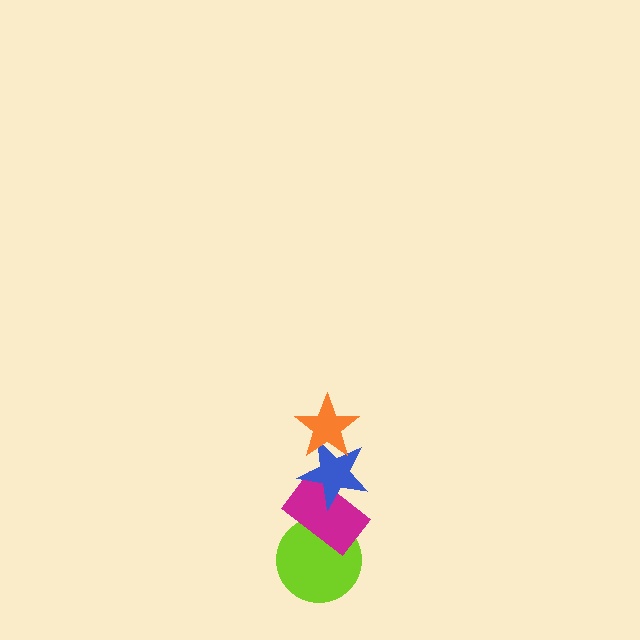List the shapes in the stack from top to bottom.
From top to bottom: the orange star, the blue star, the magenta rectangle, the lime circle.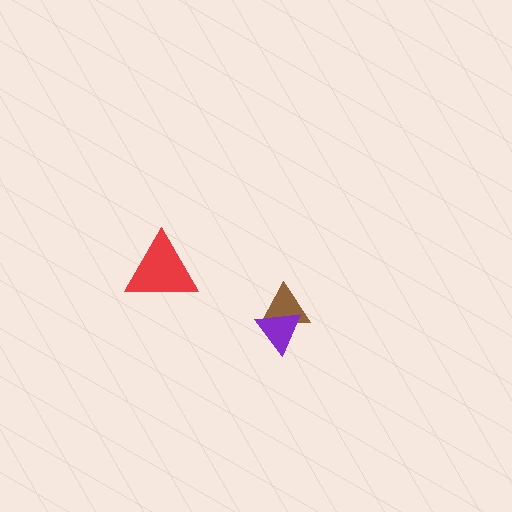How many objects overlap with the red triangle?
0 objects overlap with the red triangle.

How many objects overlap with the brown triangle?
1 object overlaps with the brown triangle.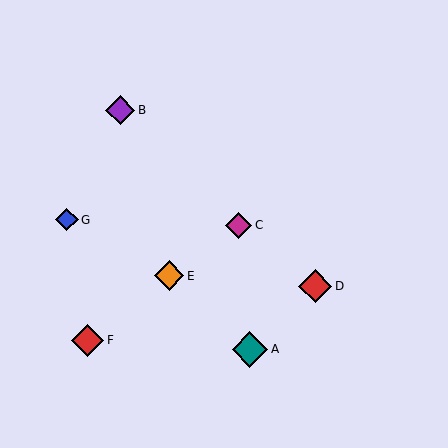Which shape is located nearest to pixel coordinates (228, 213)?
The magenta diamond (labeled C) at (239, 225) is nearest to that location.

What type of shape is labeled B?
Shape B is a purple diamond.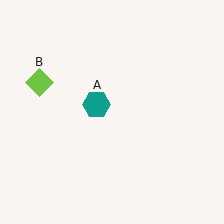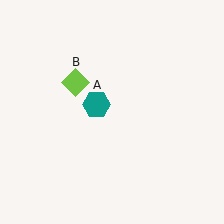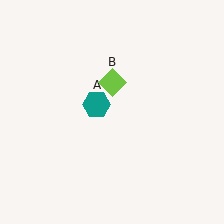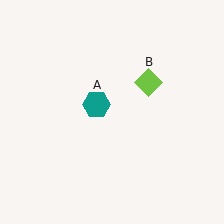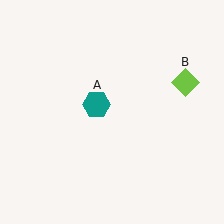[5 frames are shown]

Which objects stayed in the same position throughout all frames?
Teal hexagon (object A) remained stationary.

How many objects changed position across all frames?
1 object changed position: lime diamond (object B).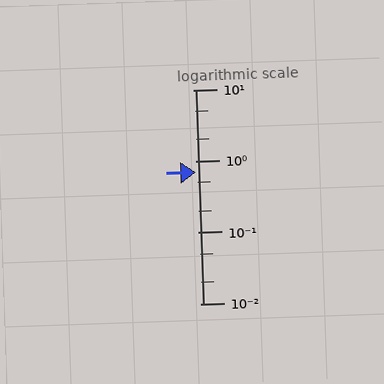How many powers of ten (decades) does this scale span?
The scale spans 3 decades, from 0.01 to 10.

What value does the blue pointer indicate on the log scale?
The pointer indicates approximately 0.7.